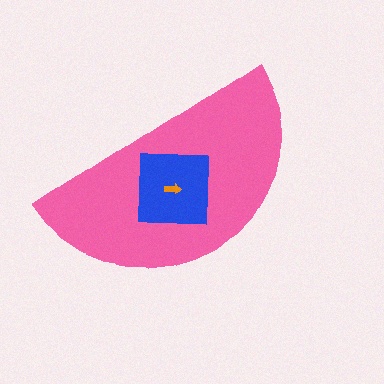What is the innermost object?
The orange arrow.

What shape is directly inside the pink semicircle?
The blue square.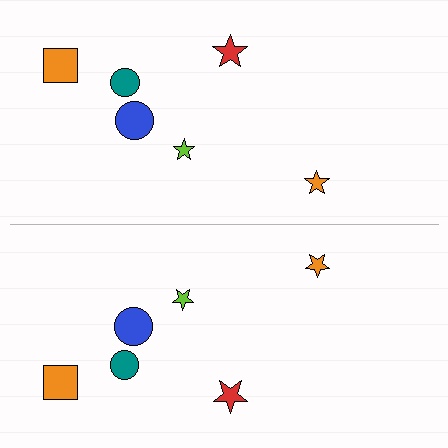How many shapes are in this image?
There are 12 shapes in this image.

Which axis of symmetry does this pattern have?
The pattern has a horizontal axis of symmetry running through the center of the image.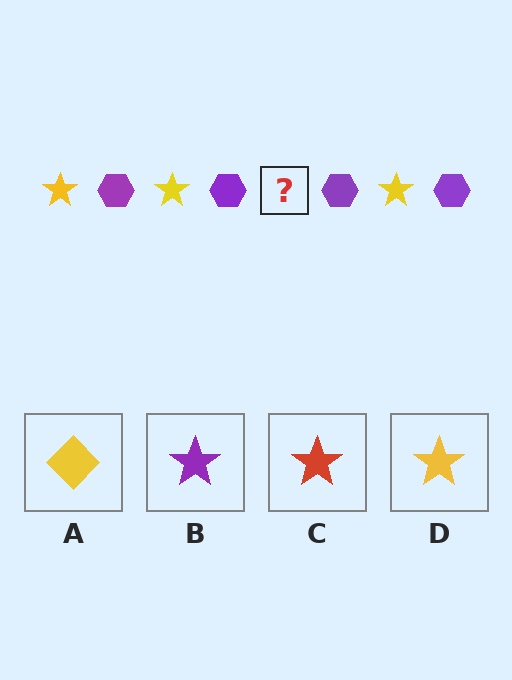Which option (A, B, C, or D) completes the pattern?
D.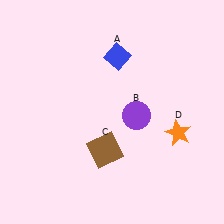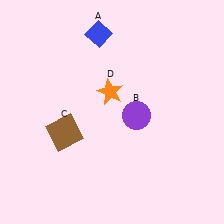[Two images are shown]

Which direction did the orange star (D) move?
The orange star (D) moved left.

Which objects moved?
The objects that moved are: the blue diamond (A), the brown square (C), the orange star (D).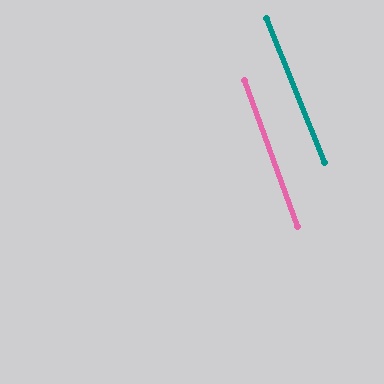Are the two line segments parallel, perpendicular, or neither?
Parallel — their directions differ by only 1.9°.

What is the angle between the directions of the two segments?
Approximately 2 degrees.